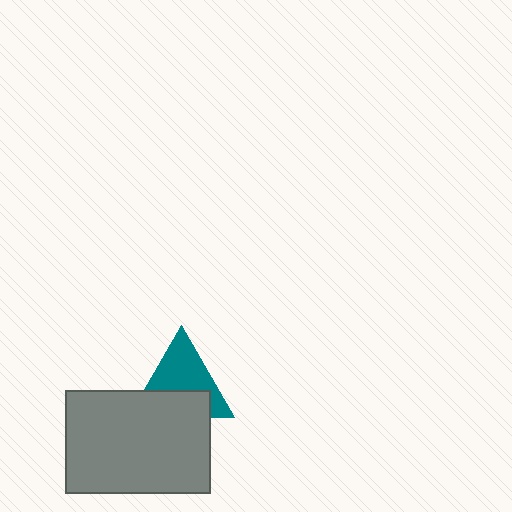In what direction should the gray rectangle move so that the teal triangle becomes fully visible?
The gray rectangle should move down. That is the shortest direction to clear the overlap and leave the teal triangle fully visible.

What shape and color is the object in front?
The object in front is a gray rectangle.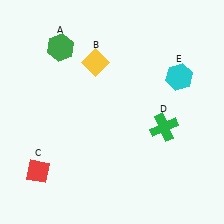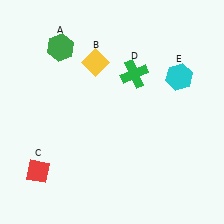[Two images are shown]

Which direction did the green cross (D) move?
The green cross (D) moved up.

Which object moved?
The green cross (D) moved up.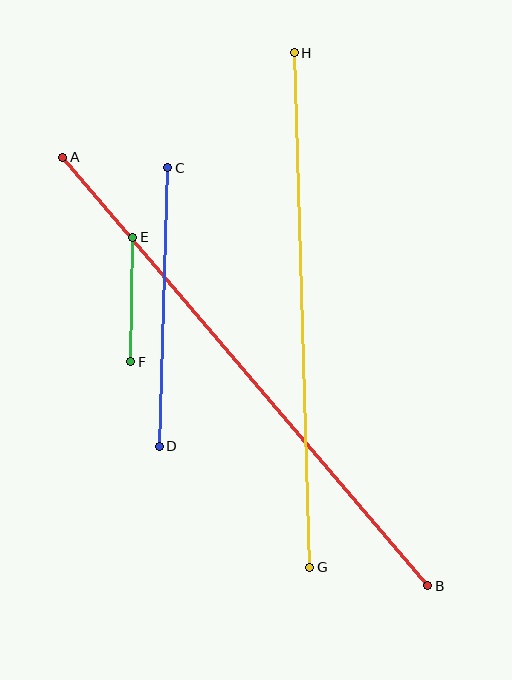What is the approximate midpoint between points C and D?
The midpoint is at approximately (163, 307) pixels.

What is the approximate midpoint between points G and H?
The midpoint is at approximately (302, 310) pixels.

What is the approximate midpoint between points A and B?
The midpoint is at approximately (245, 371) pixels.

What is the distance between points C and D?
The distance is approximately 279 pixels.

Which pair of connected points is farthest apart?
Points A and B are farthest apart.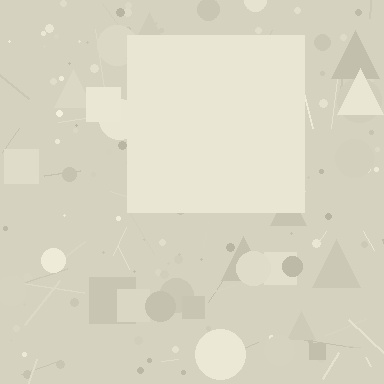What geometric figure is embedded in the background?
A square is embedded in the background.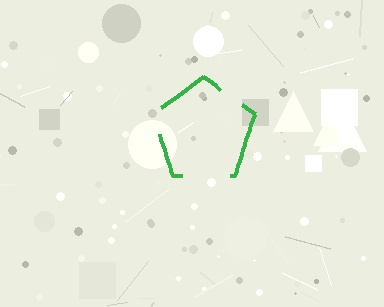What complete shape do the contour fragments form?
The contour fragments form a pentagon.